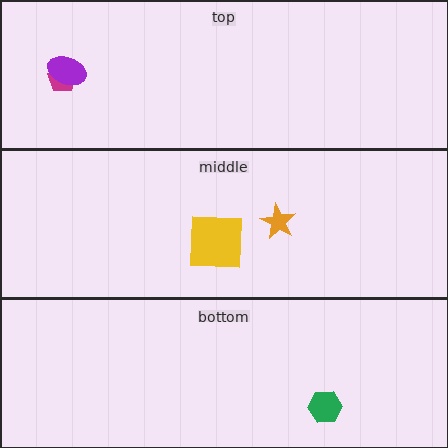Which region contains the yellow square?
The middle region.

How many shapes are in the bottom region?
1.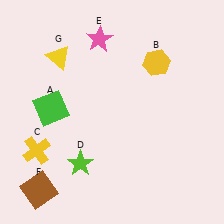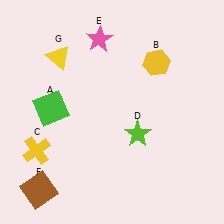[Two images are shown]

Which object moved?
The lime star (D) moved right.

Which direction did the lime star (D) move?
The lime star (D) moved right.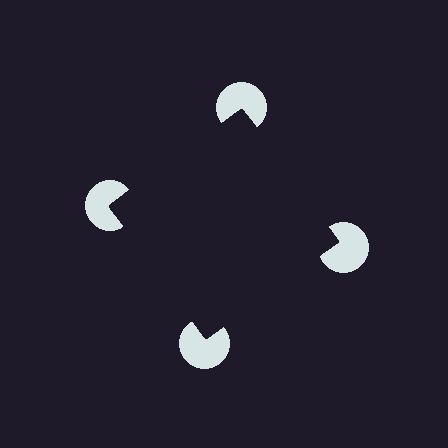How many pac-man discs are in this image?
There are 4 — one at each vertex of the illusory square.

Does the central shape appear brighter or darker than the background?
It typically appears slightly darker than the background, even though no actual brightness change is drawn.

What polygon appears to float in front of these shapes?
An illusory square — its edges are inferred from the aligned wedge cuts in the pac-man discs, not physically drawn.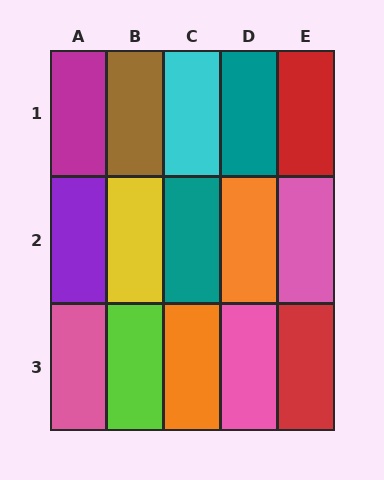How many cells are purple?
1 cell is purple.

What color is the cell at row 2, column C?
Teal.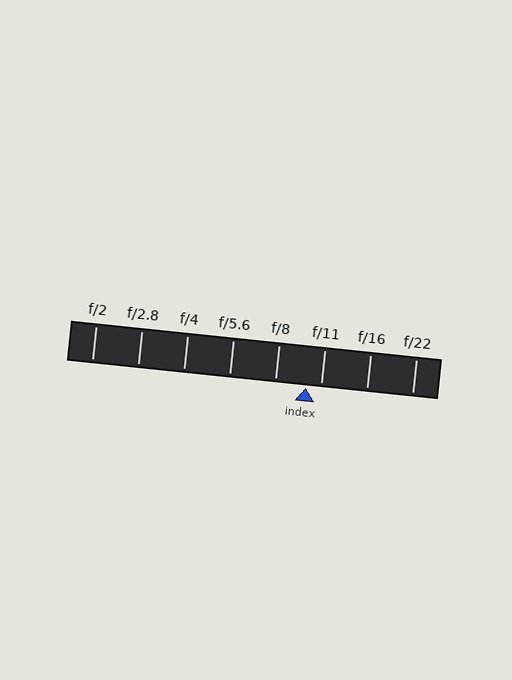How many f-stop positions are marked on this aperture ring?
There are 8 f-stop positions marked.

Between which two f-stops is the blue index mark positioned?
The index mark is between f/8 and f/11.